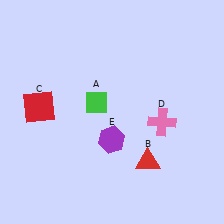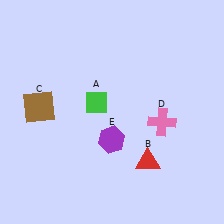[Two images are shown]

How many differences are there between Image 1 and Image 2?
There is 1 difference between the two images.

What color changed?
The square (C) changed from red in Image 1 to brown in Image 2.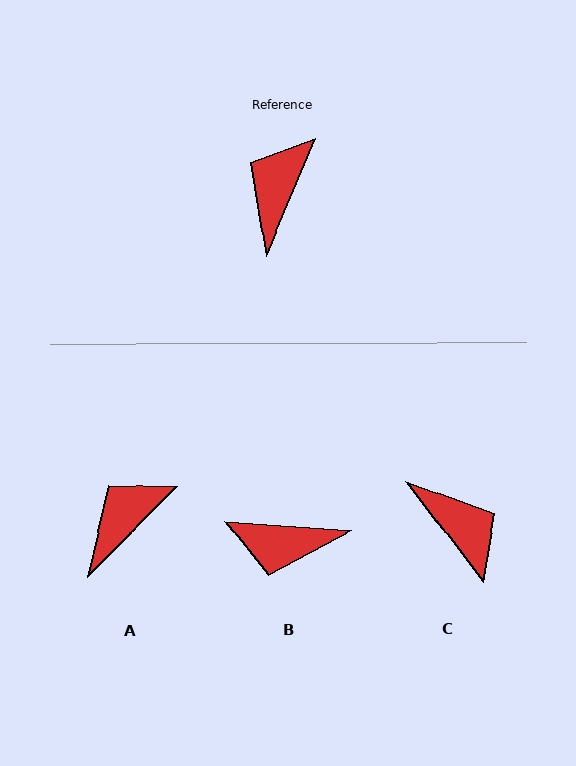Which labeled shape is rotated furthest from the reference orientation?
C, about 120 degrees away.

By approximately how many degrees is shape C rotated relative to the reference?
Approximately 120 degrees clockwise.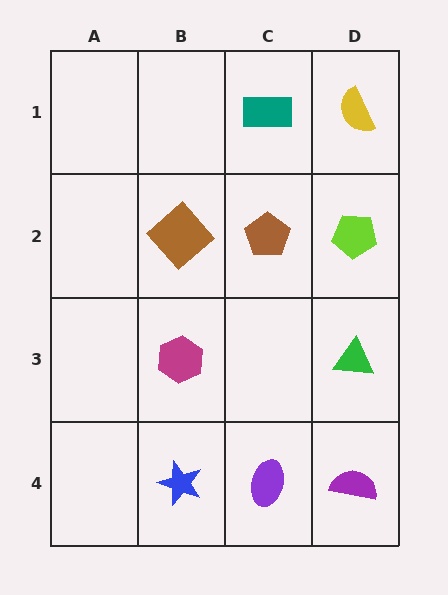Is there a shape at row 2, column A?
No, that cell is empty.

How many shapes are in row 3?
2 shapes.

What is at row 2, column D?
A lime pentagon.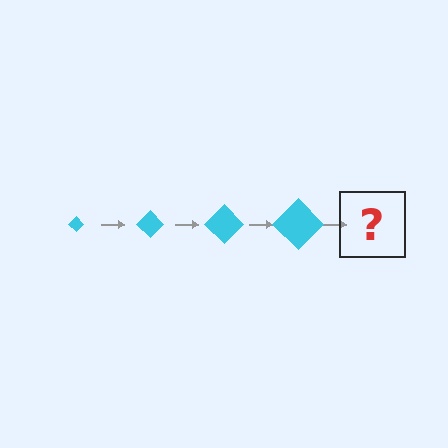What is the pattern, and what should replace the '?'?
The pattern is that the diamond gets progressively larger each step. The '?' should be a cyan diamond, larger than the previous one.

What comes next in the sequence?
The next element should be a cyan diamond, larger than the previous one.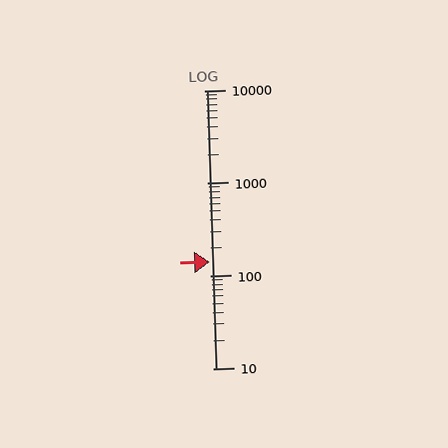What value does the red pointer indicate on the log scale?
The pointer indicates approximately 140.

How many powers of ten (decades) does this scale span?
The scale spans 3 decades, from 10 to 10000.